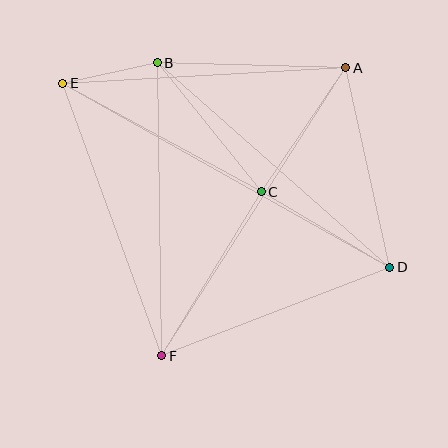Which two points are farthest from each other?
Points D and E are farthest from each other.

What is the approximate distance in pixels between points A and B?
The distance between A and B is approximately 188 pixels.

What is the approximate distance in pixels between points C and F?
The distance between C and F is approximately 192 pixels.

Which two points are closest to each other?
Points B and E are closest to each other.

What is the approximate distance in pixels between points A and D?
The distance between A and D is approximately 205 pixels.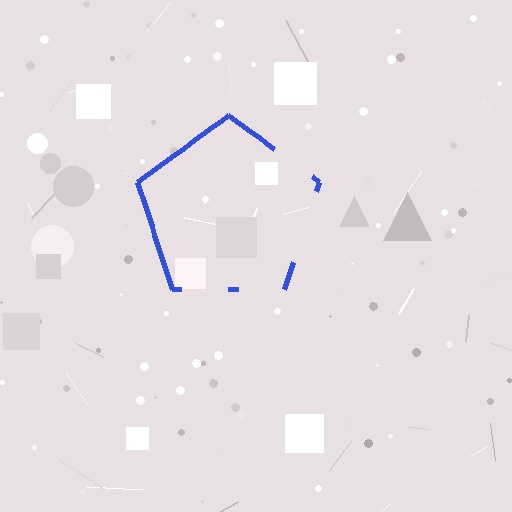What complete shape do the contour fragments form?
The contour fragments form a pentagon.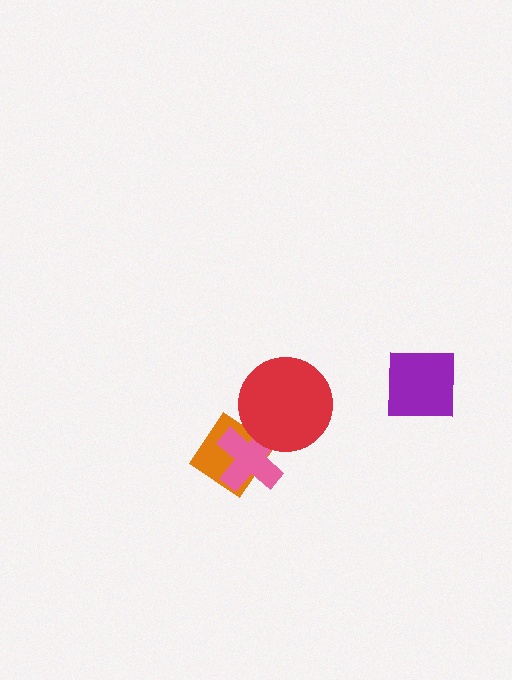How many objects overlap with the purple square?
0 objects overlap with the purple square.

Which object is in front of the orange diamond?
The pink cross is in front of the orange diamond.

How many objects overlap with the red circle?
1 object overlaps with the red circle.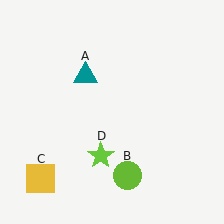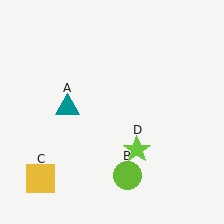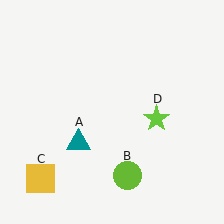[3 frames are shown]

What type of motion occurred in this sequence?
The teal triangle (object A), lime star (object D) rotated counterclockwise around the center of the scene.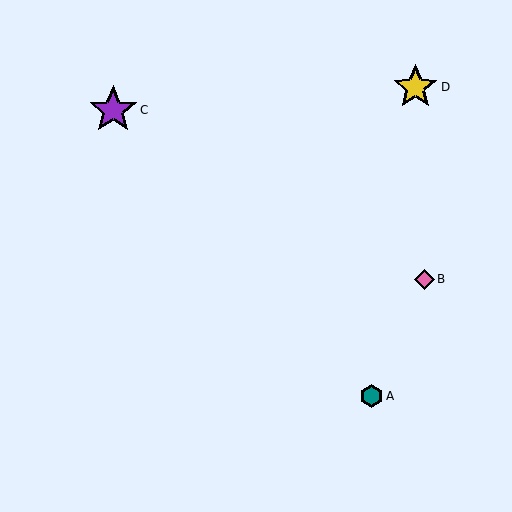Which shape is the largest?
The purple star (labeled C) is the largest.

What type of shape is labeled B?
Shape B is a pink diamond.